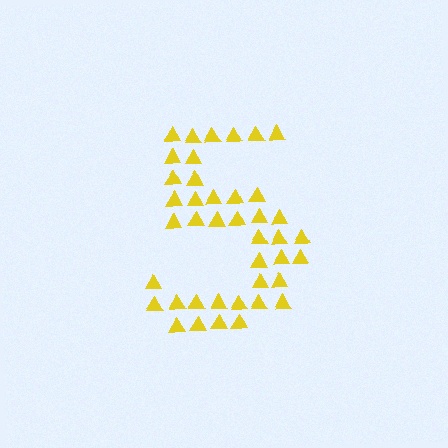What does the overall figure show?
The overall figure shows the digit 5.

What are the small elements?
The small elements are triangles.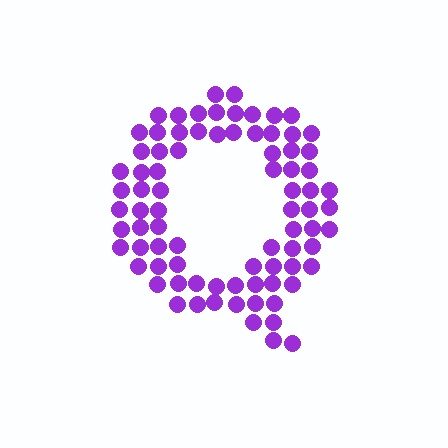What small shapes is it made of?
It is made of small circles.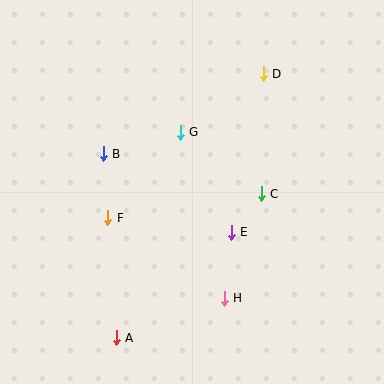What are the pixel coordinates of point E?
Point E is at (231, 232).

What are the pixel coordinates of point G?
Point G is at (180, 132).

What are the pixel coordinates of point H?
Point H is at (224, 298).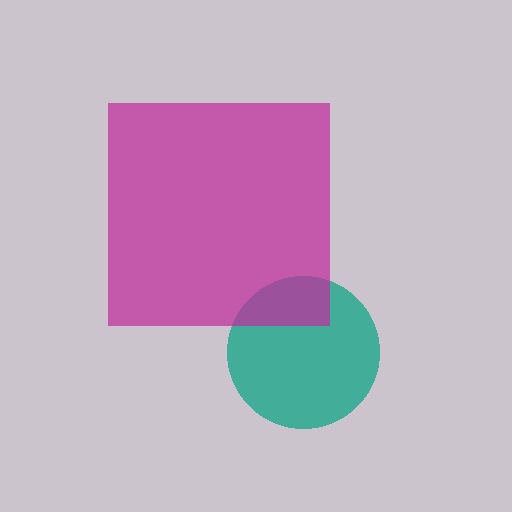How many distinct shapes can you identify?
There are 2 distinct shapes: a teal circle, a magenta square.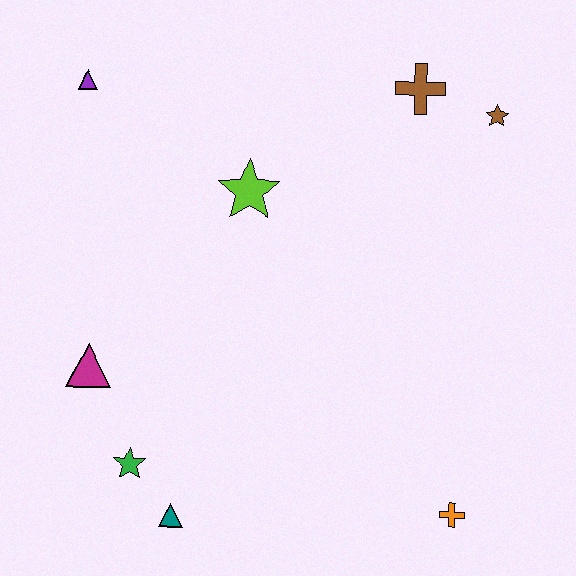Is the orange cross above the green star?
No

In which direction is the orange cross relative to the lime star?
The orange cross is below the lime star.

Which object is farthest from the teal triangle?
The brown star is farthest from the teal triangle.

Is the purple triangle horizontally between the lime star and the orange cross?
No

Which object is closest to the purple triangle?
The lime star is closest to the purple triangle.